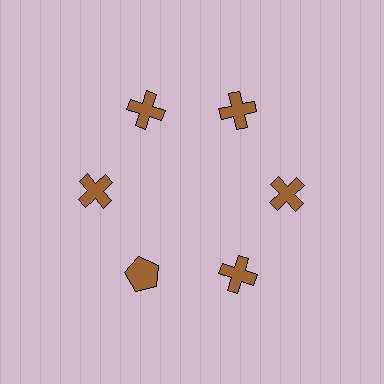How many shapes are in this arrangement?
There are 6 shapes arranged in a ring pattern.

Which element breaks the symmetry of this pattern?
The brown pentagon at roughly the 7 o'clock position breaks the symmetry. All other shapes are brown crosses.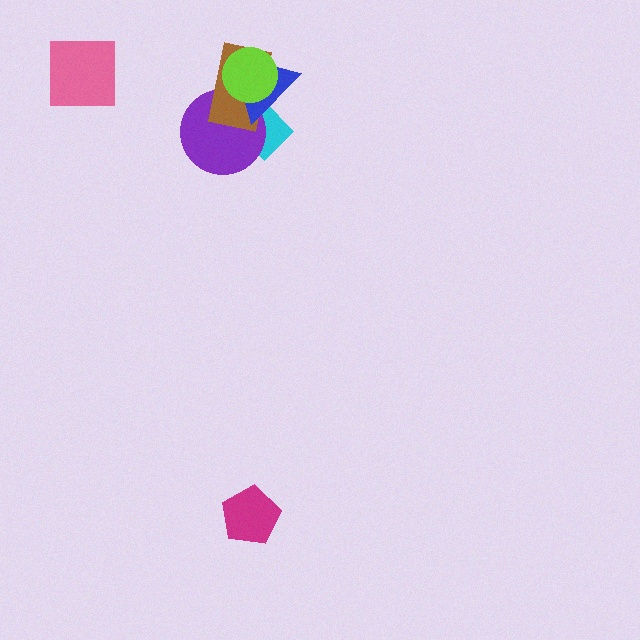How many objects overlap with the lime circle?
2 objects overlap with the lime circle.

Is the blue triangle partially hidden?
Yes, it is partially covered by another shape.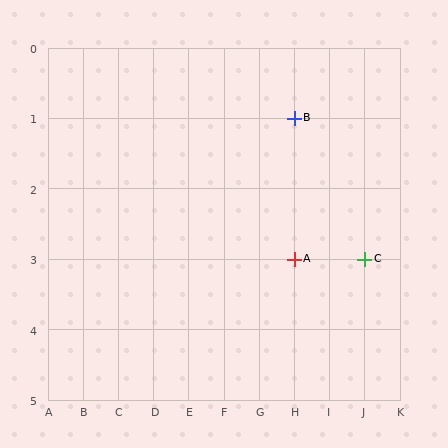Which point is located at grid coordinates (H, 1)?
Point B is at (H, 1).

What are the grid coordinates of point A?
Point A is at grid coordinates (H, 3).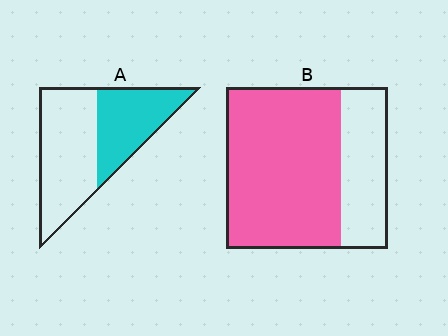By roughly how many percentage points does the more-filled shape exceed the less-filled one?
By roughly 30 percentage points (B over A).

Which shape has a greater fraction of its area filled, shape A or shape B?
Shape B.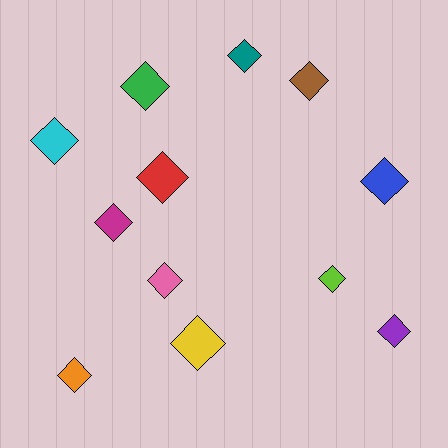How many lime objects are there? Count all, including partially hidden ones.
There is 1 lime object.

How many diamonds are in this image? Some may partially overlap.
There are 12 diamonds.